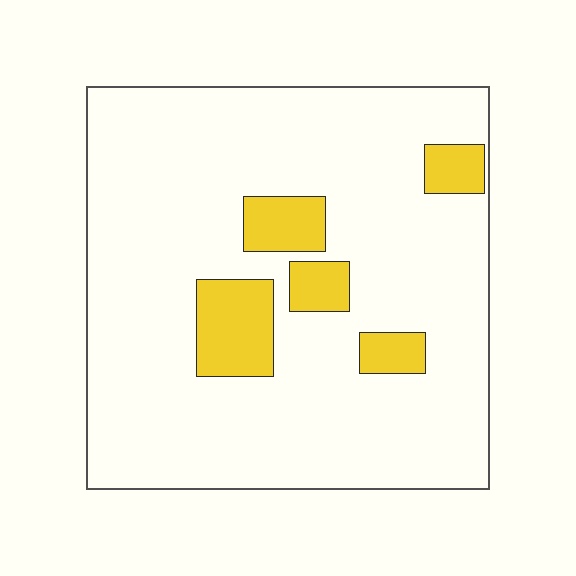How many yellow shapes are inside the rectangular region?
5.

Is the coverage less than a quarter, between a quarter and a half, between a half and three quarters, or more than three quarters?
Less than a quarter.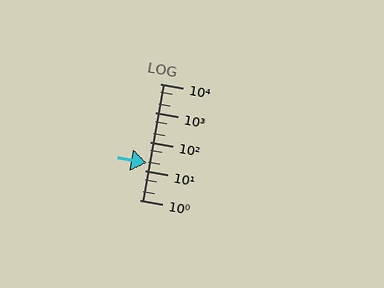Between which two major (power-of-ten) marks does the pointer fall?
The pointer is between 10 and 100.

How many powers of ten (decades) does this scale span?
The scale spans 4 decades, from 1 to 10000.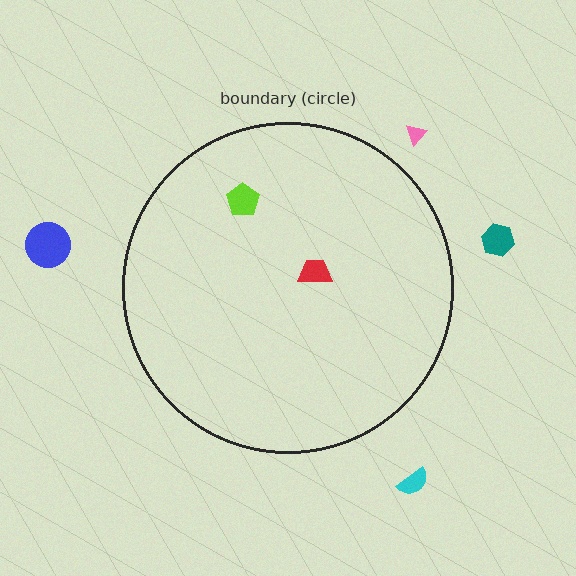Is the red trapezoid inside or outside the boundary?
Inside.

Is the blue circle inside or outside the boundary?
Outside.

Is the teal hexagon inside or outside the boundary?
Outside.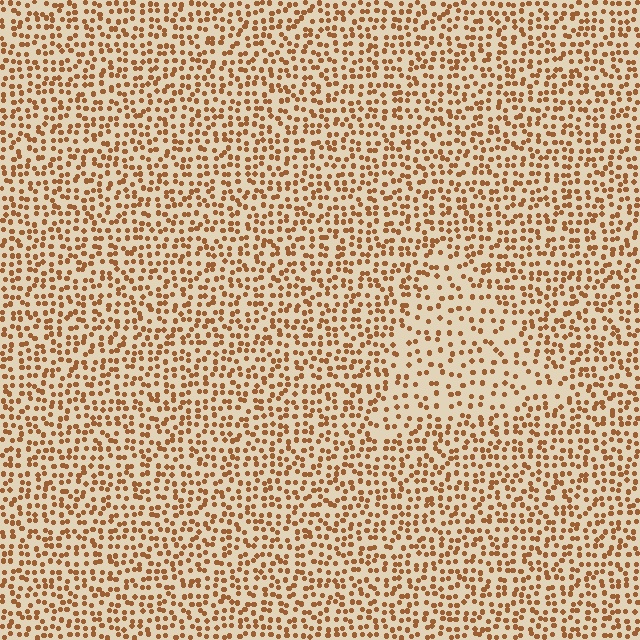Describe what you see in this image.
The image contains small brown elements arranged at two different densities. A triangle-shaped region is visible where the elements are less densely packed than the surrounding area.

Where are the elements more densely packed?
The elements are more densely packed outside the triangle boundary.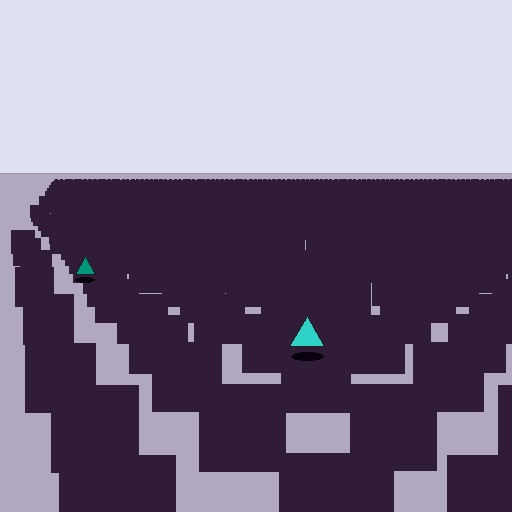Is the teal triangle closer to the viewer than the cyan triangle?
No. The cyan triangle is closer — you can tell from the texture gradient: the ground texture is coarser near it.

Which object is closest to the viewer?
The cyan triangle is closest. The texture marks near it are larger and more spread out.